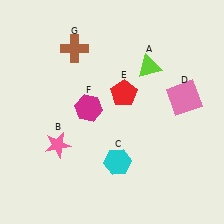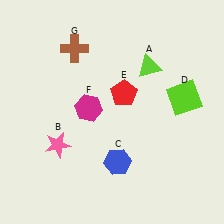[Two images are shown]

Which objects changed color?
C changed from cyan to blue. D changed from pink to lime.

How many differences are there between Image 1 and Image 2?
There are 2 differences between the two images.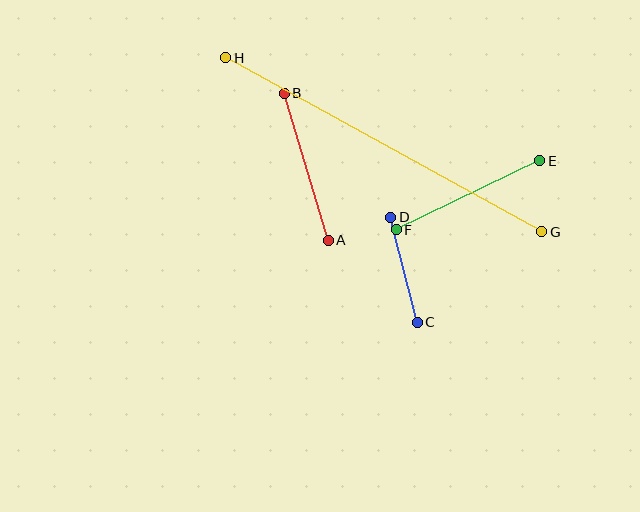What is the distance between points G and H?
The distance is approximately 361 pixels.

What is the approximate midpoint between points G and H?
The midpoint is at approximately (384, 145) pixels.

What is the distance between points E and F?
The distance is approximately 159 pixels.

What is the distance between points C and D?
The distance is approximately 109 pixels.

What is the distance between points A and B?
The distance is approximately 154 pixels.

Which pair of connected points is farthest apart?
Points G and H are farthest apart.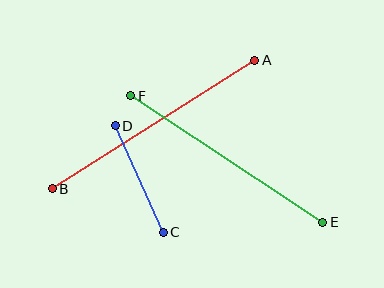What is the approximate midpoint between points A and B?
The midpoint is at approximately (153, 124) pixels.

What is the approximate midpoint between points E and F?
The midpoint is at approximately (227, 159) pixels.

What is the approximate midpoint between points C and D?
The midpoint is at approximately (139, 179) pixels.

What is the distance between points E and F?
The distance is approximately 230 pixels.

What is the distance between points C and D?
The distance is approximately 117 pixels.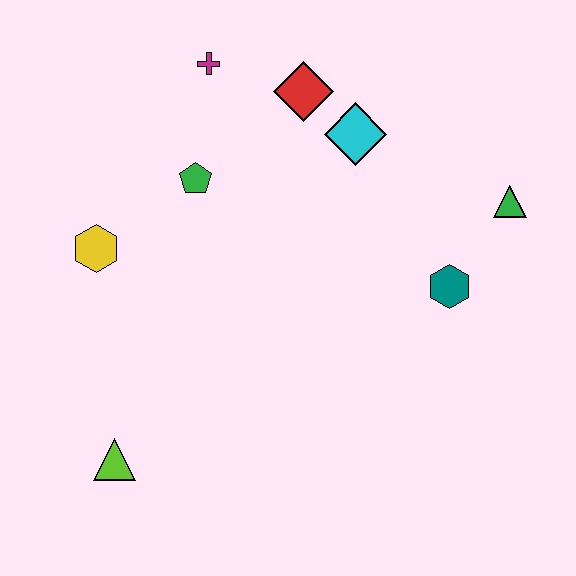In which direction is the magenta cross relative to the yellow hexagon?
The magenta cross is above the yellow hexagon.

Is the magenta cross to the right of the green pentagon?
Yes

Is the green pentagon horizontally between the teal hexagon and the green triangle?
No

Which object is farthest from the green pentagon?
The green triangle is farthest from the green pentagon.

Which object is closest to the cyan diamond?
The red diamond is closest to the cyan diamond.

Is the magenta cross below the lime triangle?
No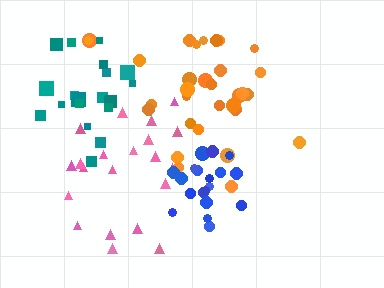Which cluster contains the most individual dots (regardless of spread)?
Orange (31).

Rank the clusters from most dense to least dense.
blue, teal, pink, orange.